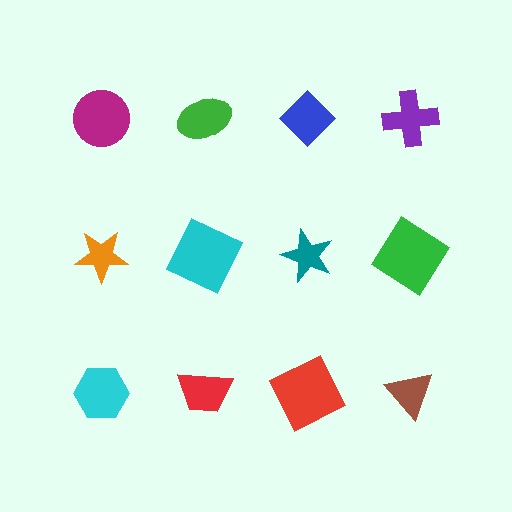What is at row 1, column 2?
A green ellipse.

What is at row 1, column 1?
A magenta circle.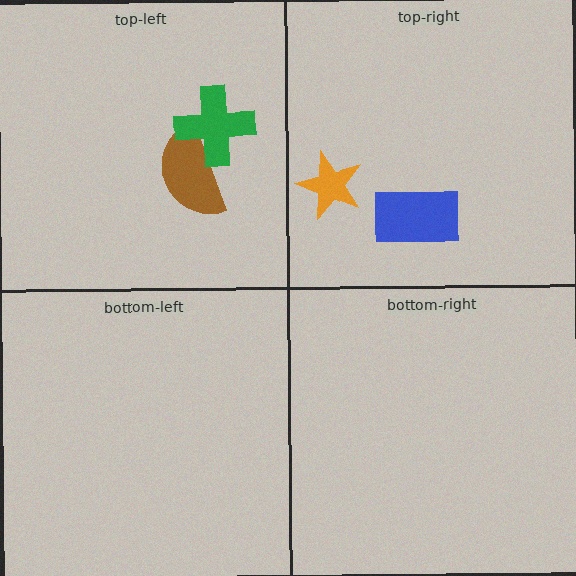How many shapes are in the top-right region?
2.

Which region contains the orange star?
The top-right region.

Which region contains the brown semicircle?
The top-left region.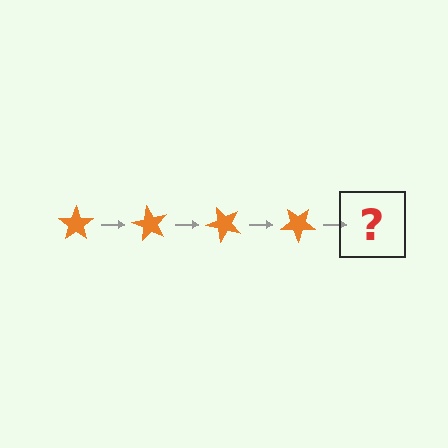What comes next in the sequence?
The next element should be an orange star rotated 240 degrees.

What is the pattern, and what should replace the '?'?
The pattern is that the star rotates 60 degrees each step. The '?' should be an orange star rotated 240 degrees.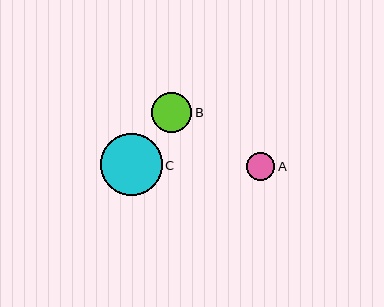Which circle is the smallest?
Circle A is the smallest with a size of approximately 28 pixels.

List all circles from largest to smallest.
From largest to smallest: C, B, A.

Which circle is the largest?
Circle C is the largest with a size of approximately 62 pixels.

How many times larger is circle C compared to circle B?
Circle C is approximately 1.5 times the size of circle B.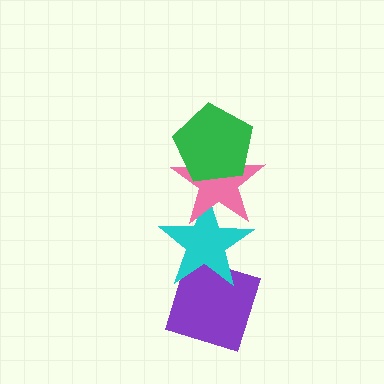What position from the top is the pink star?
The pink star is 2nd from the top.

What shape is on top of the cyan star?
The pink star is on top of the cyan star.